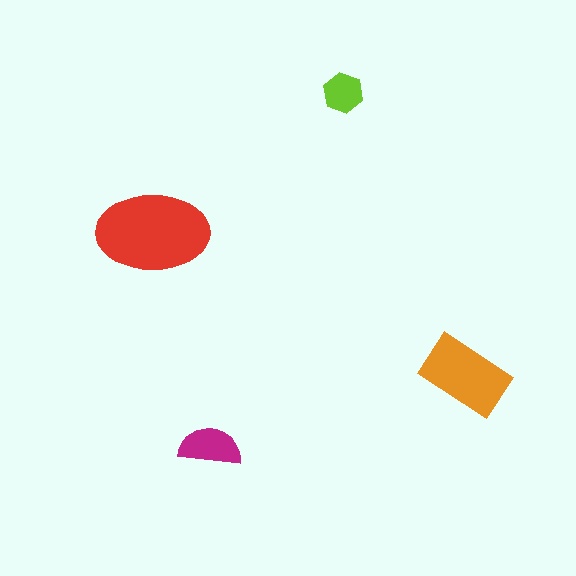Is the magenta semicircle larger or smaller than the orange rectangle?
Smaller.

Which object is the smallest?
The lime hexagon.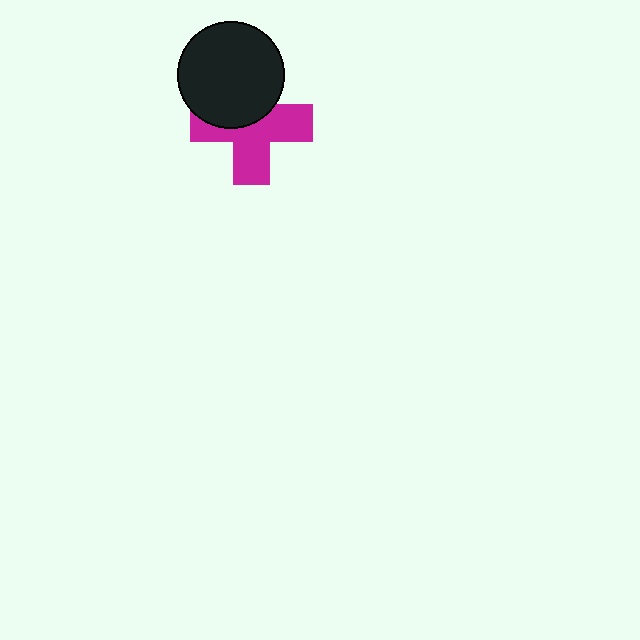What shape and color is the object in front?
The object in front is a black circle.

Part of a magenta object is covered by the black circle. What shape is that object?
It is a cross.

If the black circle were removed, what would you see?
You would see the complete magenta cross.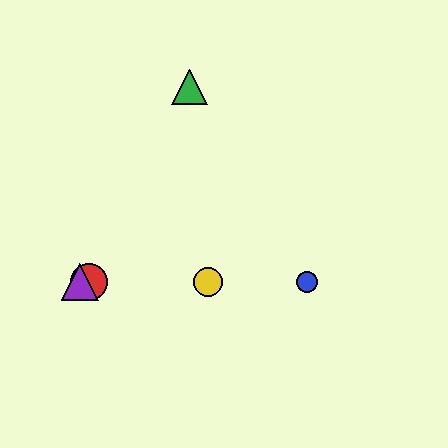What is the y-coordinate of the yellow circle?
The yellow circle is at y≈282.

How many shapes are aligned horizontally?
4 shapes (the red circle, the blue circle, the yellow circle, the purple triangle) are aligned horizontally.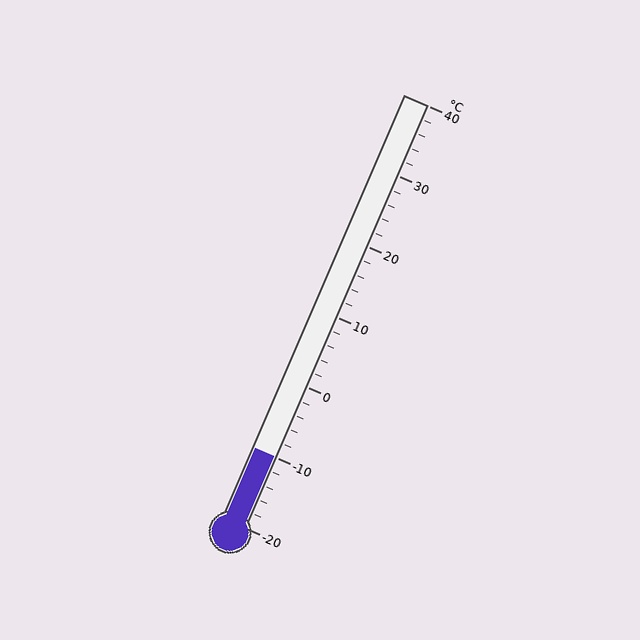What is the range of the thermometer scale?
The thermometer scale ranges from -20°C to 40°C.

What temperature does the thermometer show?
The thermometer shows approximately -10°C.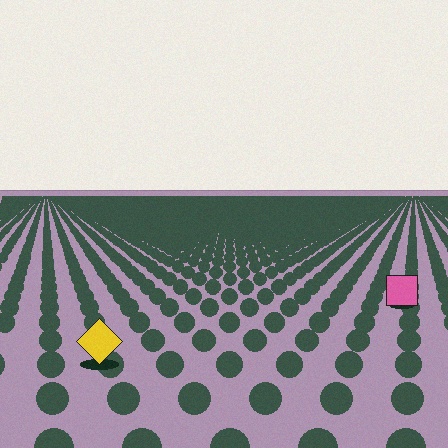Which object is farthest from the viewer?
The pink square is farthest from the viewer. It appears smaller and the ground texture around it is denser.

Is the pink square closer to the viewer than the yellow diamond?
No. The yellow diamond is closer — you can tell from the texture gradient: the ground texture is coarser near it.